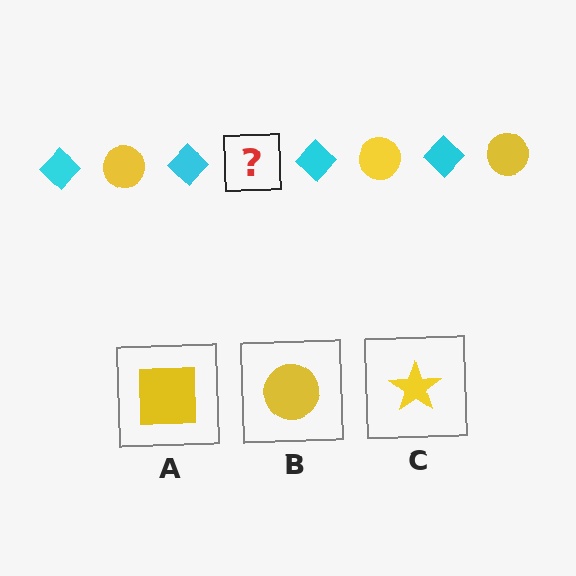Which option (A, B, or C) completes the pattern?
B.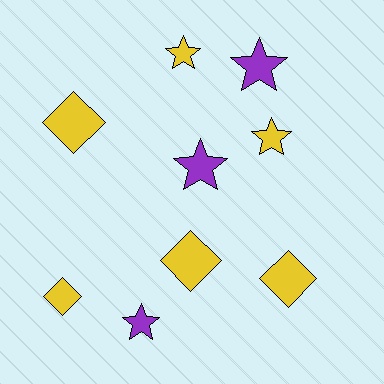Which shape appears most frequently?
Star, with 5 objects.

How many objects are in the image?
There are 9 objects.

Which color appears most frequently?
Yellow, with 6 objects.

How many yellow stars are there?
There are 2 yellow stars.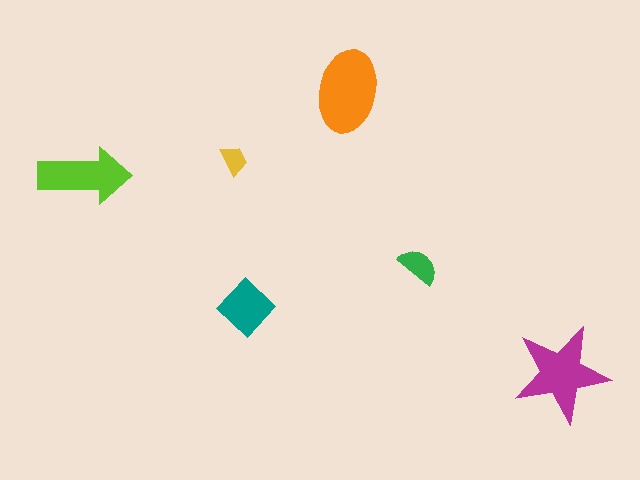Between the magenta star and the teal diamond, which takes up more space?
The magenta star.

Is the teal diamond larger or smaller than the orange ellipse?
Smaller.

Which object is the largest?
The orange ellipse.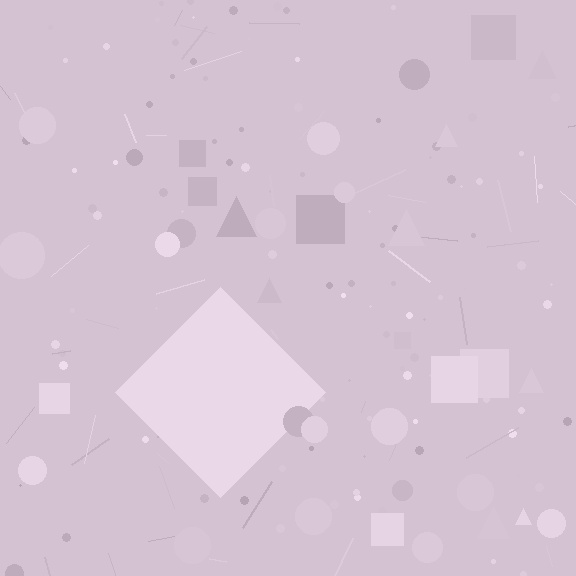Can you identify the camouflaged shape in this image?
The camouflaged shape is a diamond.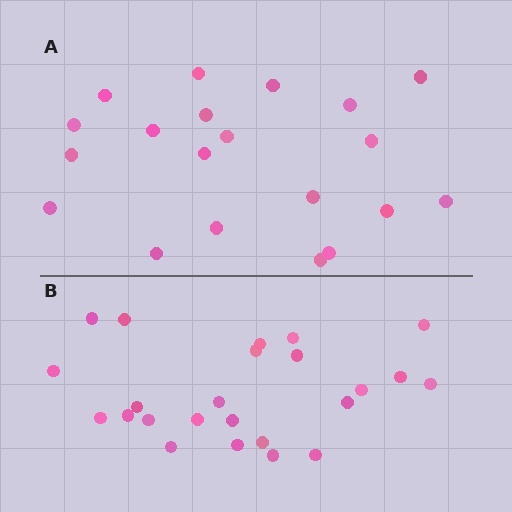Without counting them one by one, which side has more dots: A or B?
Region B (the bottom region) has more dots.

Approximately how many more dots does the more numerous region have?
Region B has about 4 more dots than region A.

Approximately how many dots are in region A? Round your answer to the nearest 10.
About 20 dots.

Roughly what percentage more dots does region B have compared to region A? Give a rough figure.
About 20% more.